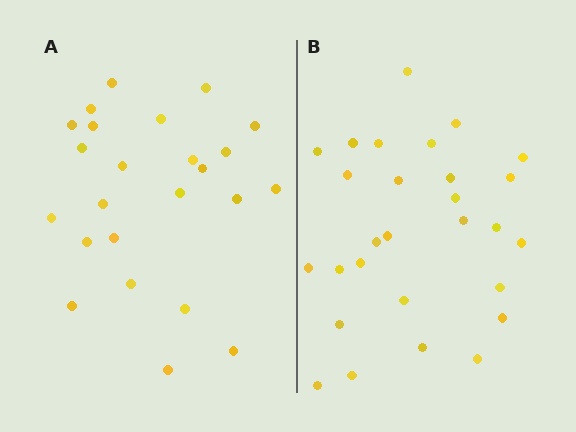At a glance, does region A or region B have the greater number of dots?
Region B (the right region) has more dots.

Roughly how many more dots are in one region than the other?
Region B has about 4 more dots than region A.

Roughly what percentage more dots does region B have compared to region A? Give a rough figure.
About 15% more.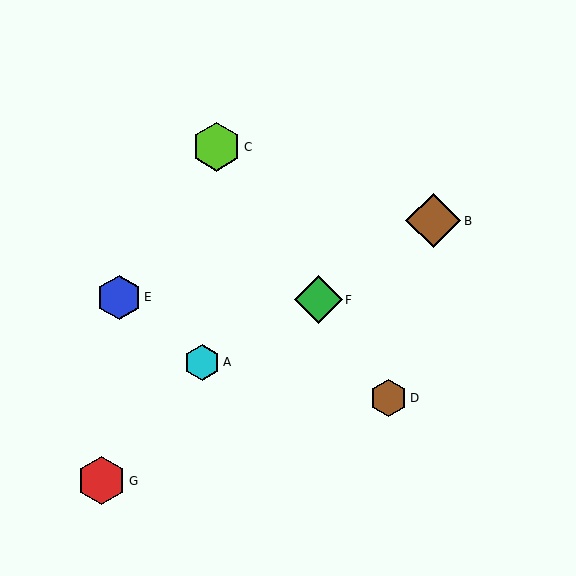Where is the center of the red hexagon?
The center of the red hexagon is at (102, 481).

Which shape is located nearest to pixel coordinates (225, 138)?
The lime hexagon (labeled C) at (217, 147) is nearest to that location.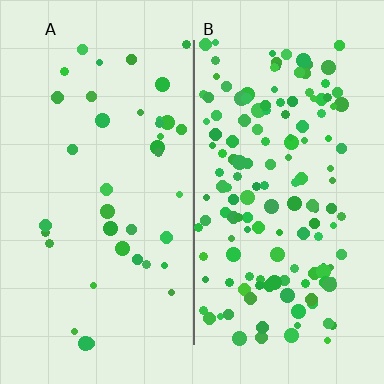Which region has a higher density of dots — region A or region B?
B (the right).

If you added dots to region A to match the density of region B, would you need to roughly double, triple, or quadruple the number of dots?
Approximately quadruple.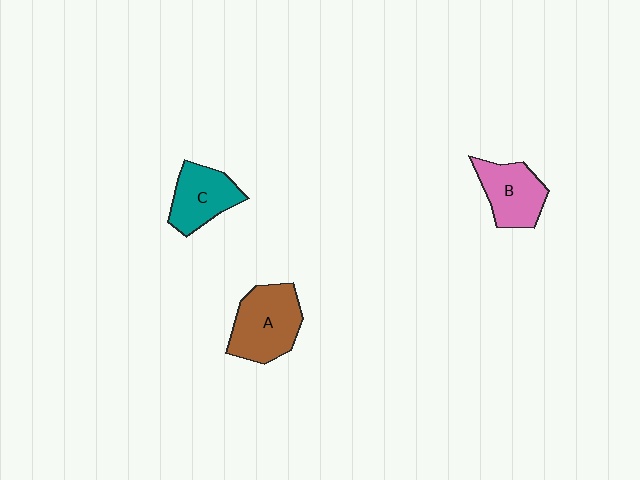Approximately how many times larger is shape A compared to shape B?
Approximately 1.3 times.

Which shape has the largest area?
Shape A (brown).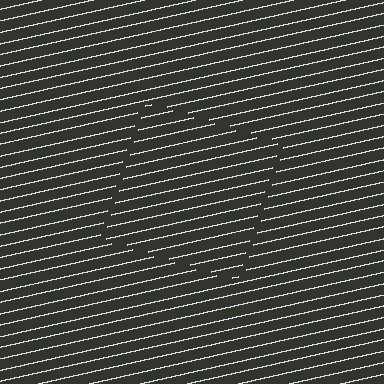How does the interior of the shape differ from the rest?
The interior of the shape contains the same grating, shifted by half a period — the contour is defined by the phase discontinuity where line-ends from the inner and outer gratings abut.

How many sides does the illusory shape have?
4 sides — the line-ends trace a square.